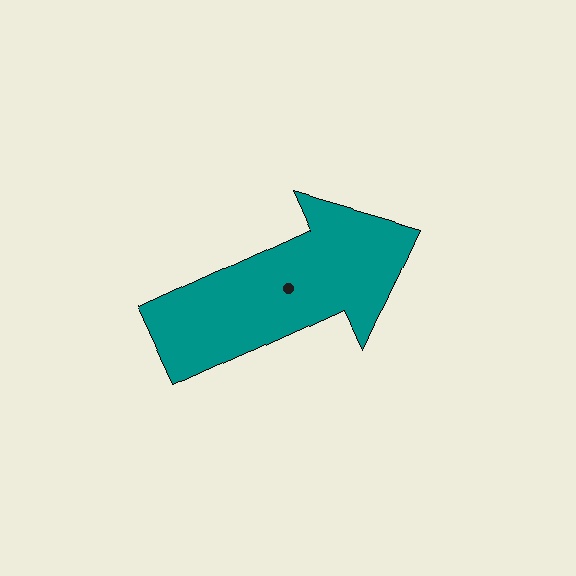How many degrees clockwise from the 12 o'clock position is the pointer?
Approximately 65 degrees.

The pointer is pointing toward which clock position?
Roughly 2 o'clock.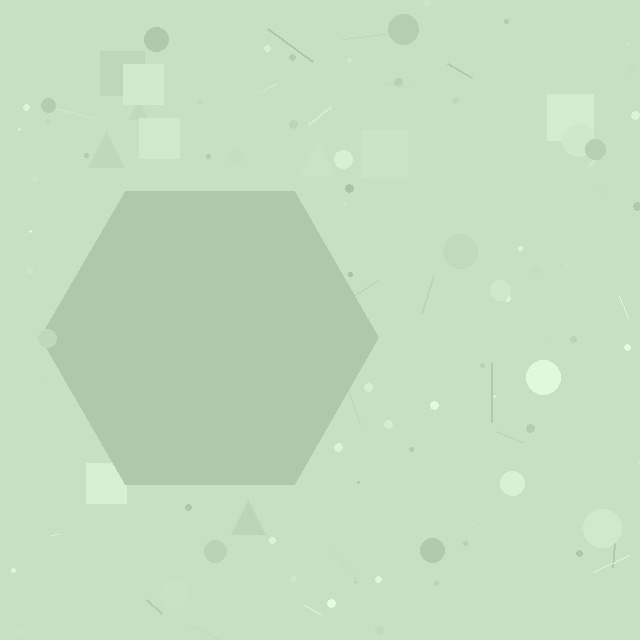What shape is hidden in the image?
A hexagon is hidden in the image.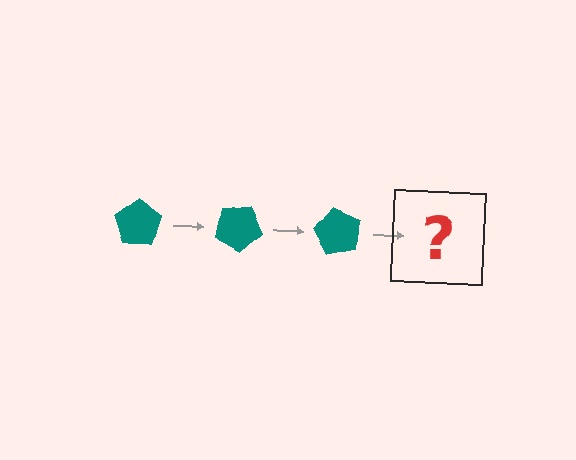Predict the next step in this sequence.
The next step is a teal pentagon rotated 90 degrees.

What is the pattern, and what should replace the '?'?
The pattern is that the pentagon rotates 30 degrees each step. The '?' should be a teal pentagon rotated 90 degrees.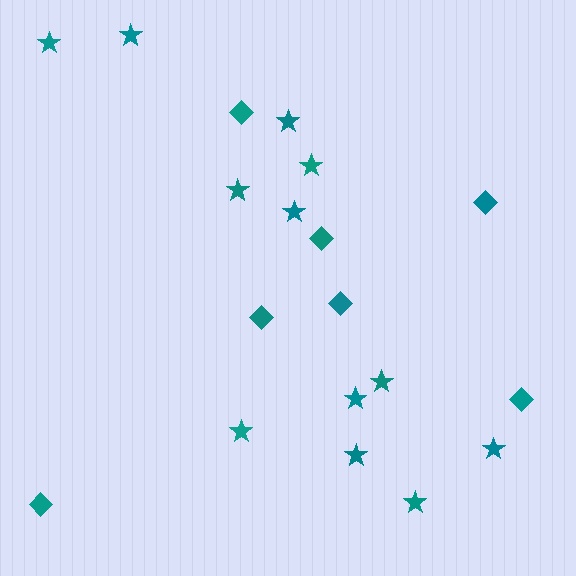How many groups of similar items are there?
There are 2 groups: one group of diamonds (7) and one group of stars (12).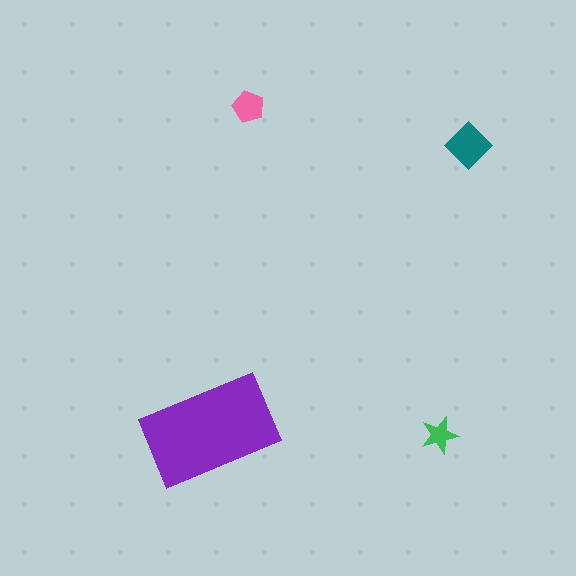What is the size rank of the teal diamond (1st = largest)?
2nd.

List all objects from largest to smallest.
The purple rectangle, the teal diamond, the pink pentagon, the green star.